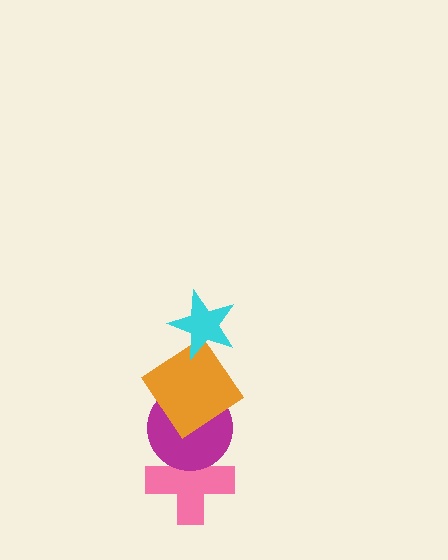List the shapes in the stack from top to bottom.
From top to bottom: the cyan star, the orange diamond, the magenta circle, the pink cross.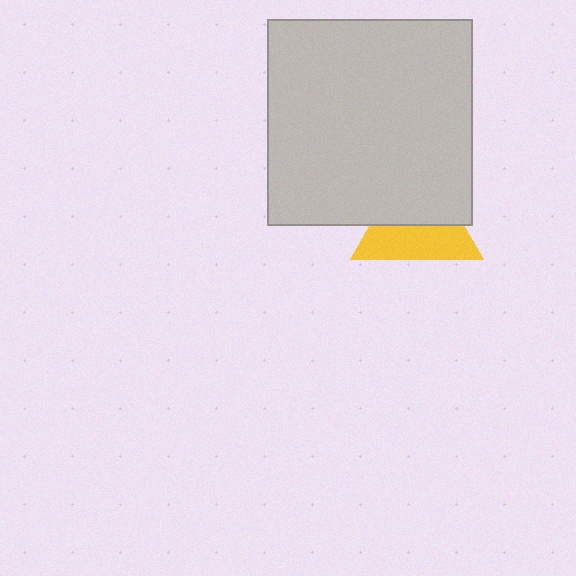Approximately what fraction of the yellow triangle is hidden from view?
Roughly 50% of the yellow triangle is hidden behind the light gray square.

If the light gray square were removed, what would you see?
You would see the complete yellow triangle.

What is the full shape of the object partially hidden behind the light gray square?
The partially hidden object is a yellow triangle.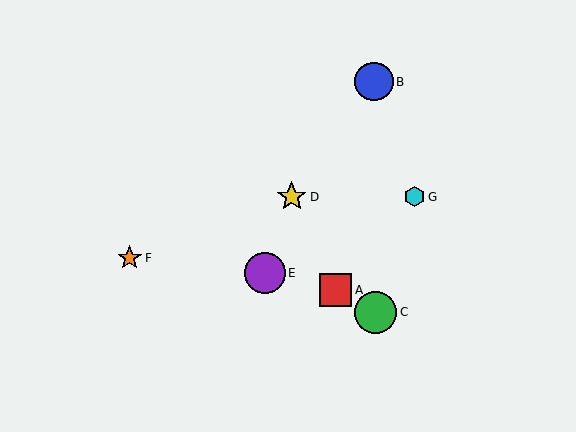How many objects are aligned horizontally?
2 objects (D, G) are aligned horizontally.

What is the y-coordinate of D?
Object D is at y≈197.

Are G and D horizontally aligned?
Yes, both are at y≈197.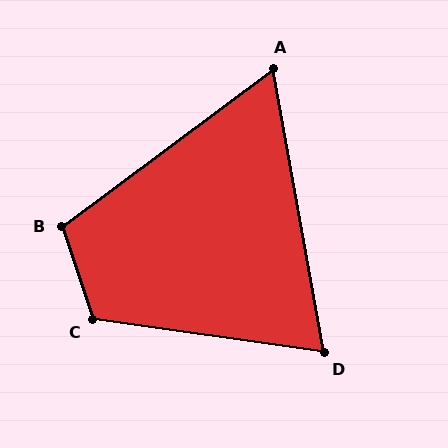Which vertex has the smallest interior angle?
A, at approximately 64 degrees.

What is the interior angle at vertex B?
Approximately 108 degrees (obtuse).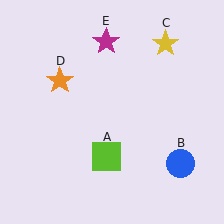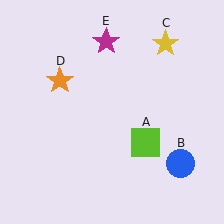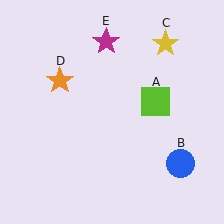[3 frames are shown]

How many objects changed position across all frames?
1 object changed position: lime square (object A).